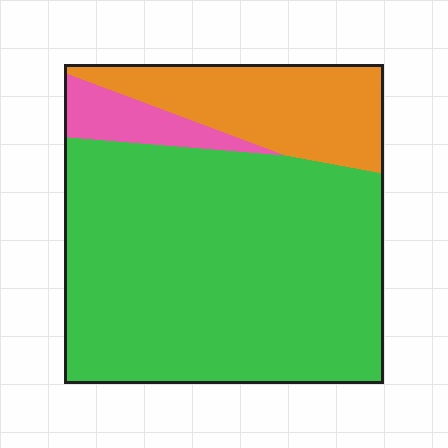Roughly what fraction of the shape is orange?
Orange covers around 20% of the shape.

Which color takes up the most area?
Green, at roughly 75%.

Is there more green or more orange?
Green.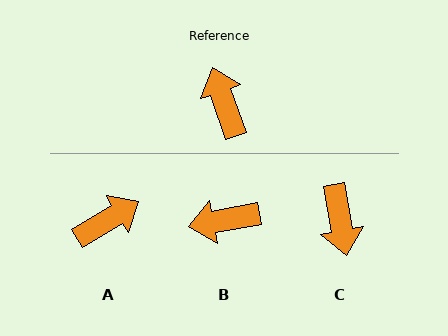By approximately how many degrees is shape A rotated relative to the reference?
Approximately 79 degrees clockwise.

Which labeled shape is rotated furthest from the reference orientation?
C, about 171 degrees away.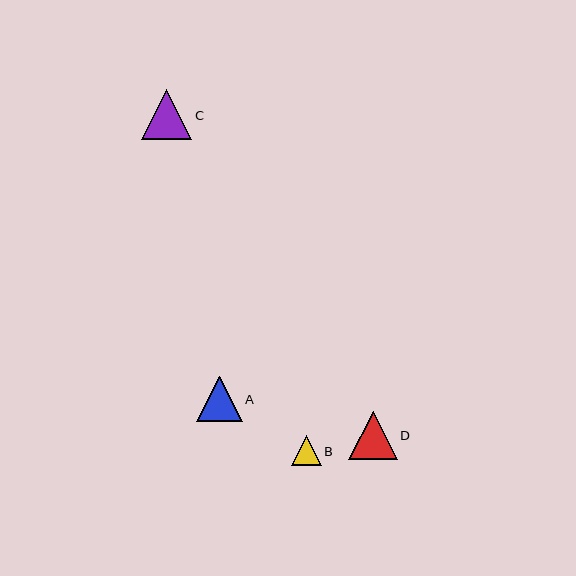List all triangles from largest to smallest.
From largest to smallest: C, D, A, B.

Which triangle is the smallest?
Triangle B is the smallest with a size of approximately 29 pixels.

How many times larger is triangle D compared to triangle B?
Triangle D is approximately 1.6 times the size of triangle B.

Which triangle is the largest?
Triangle C is the largest with a size of approximately 50 pixels.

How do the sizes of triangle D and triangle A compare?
Triangle D and triangle A are approximately the same size.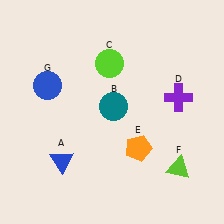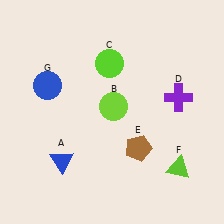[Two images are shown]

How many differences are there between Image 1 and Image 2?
There are 2 differences between the two images.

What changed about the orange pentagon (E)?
In Image 1, E is orange. In Image 2, it changed to brown.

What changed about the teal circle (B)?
In Image 1, B is teal. In Image 2, it changed to lime.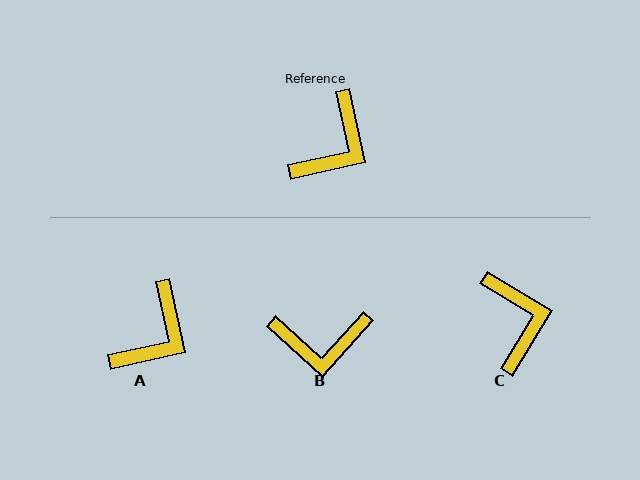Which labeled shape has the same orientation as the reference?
A.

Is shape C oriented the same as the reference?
No, it is off by about 46 degrees.